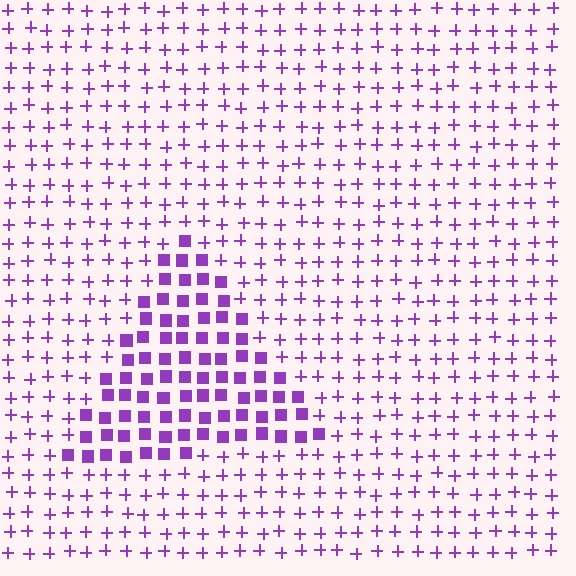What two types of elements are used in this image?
The image uses squares inside the triangle region and plus signs outside it.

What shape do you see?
I see a triangle.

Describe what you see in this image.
The image is filled with small purple elements arranged in a uniform grid. A triangle-shaped region contains squares, while the surrounding area contains plus signs. The boundary is defined purely by the change in element shape.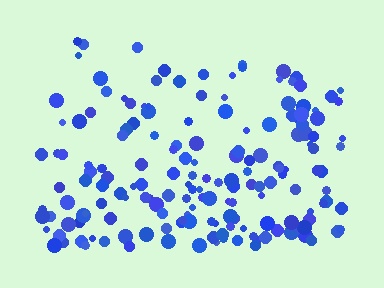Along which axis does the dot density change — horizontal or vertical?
Vertical.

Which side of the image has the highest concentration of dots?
The bottom.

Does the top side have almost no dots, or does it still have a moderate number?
Still a moderate number, just noticeably fewer than the bottom.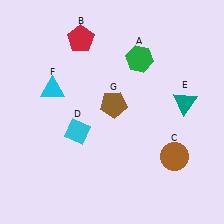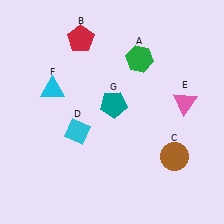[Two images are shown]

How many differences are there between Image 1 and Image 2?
There are 2 differences between the two images.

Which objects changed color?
E changed from teal to pink. G changed from brown to teal.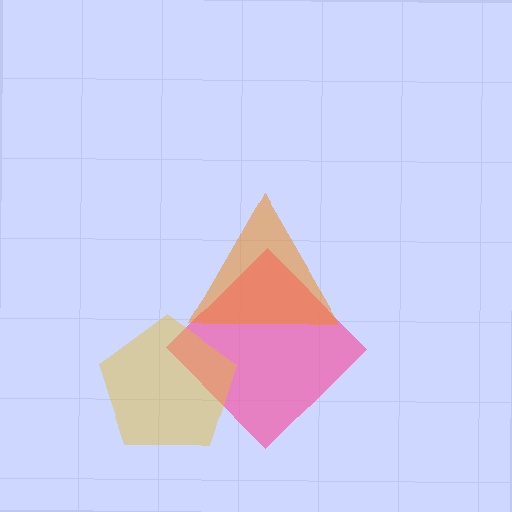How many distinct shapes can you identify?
There are 3 distinct shapes: a pink diamond, an orange triangle, a yellow pentagon.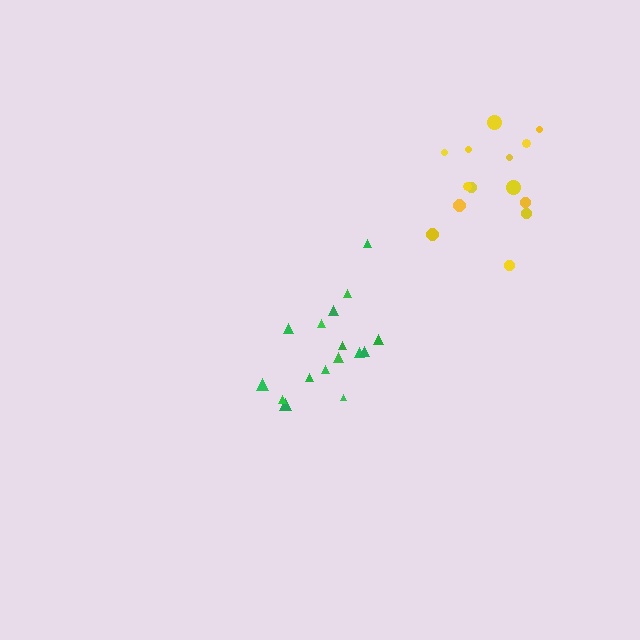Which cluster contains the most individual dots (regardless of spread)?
Green (16).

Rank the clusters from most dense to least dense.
green, yellow.